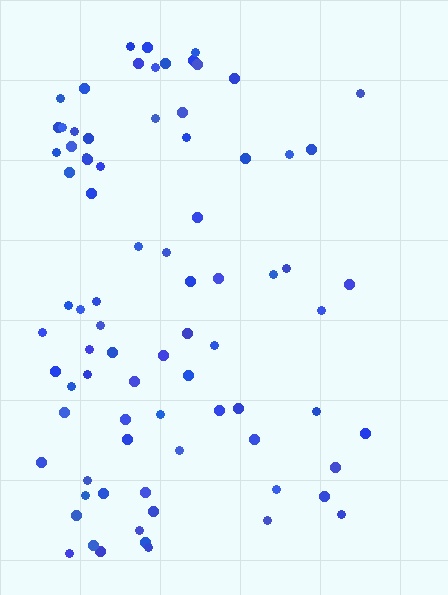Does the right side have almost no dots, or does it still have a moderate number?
Still a moderate number, just noticeably fewer than the left.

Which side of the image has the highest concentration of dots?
The left.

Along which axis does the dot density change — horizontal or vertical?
Horizontal.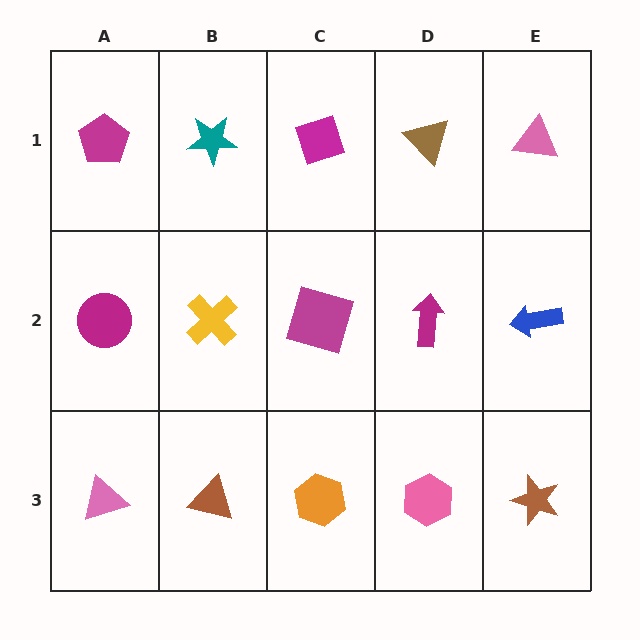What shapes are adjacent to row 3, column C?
A magenta square (row 2, column C), a brown triangle (row 3, column B), a pink hexagon (row 3, column D).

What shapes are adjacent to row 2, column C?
A magenta diamond (row 1, column C), an orange hexagon (row 3, column C), a yellow cross (row 2, column B), a magenta arrow (row 2, column D).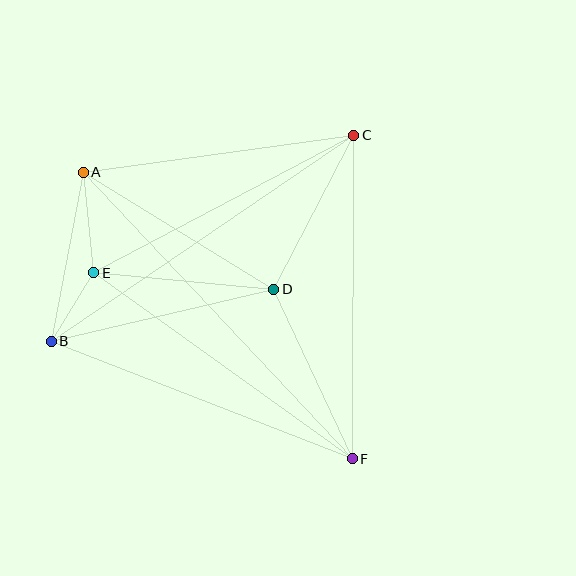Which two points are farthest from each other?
Points A and F are farthest from each other.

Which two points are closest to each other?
Points B and E are closest to each other.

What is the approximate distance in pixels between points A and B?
The distance between A and B is approximately 172 pixels.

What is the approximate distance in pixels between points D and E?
The distance between D and E is approximately 180 pixels.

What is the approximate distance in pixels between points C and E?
The distance between C and E is approximately 294 pixels.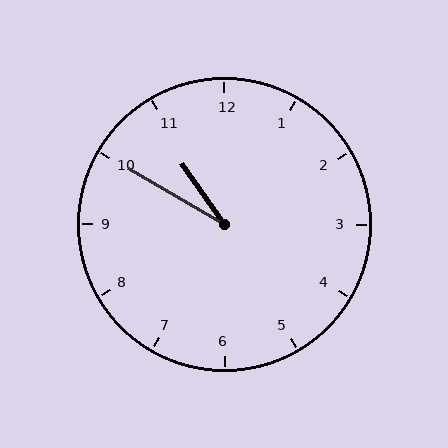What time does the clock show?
10:50.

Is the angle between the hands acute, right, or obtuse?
It is acute.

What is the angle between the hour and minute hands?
Approximately 25 degrees.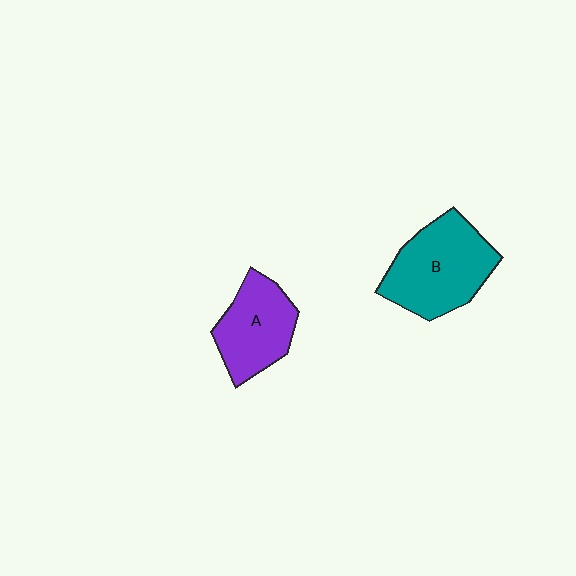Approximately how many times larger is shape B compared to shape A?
Approximately 1.3 times.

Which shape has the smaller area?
Shape A (purple).